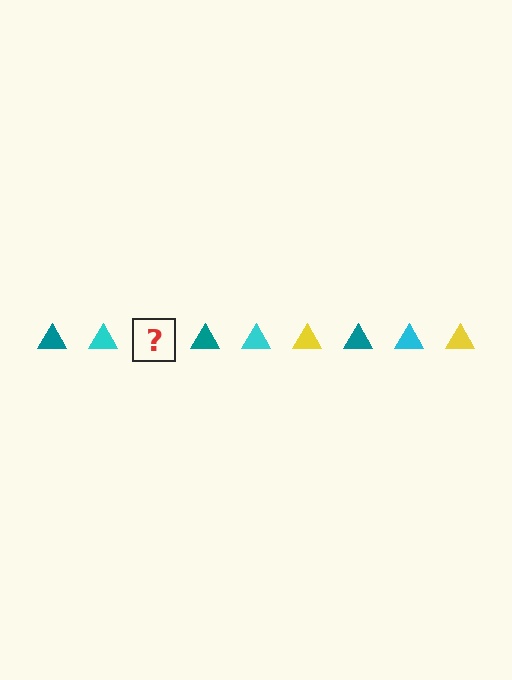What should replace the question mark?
The question mark should be replaced with a yellow triangle.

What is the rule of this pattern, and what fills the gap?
The rule is that the pattern cycles through teal, cyan, yellow triangles. The gap should be filled with a yellow triangle.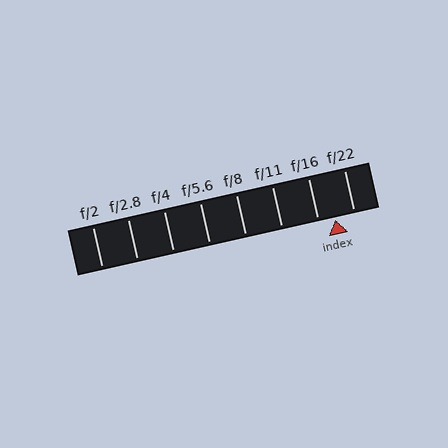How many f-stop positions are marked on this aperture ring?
There are 8 f-stop positions marked.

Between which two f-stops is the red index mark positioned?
The index mark is between f/16 and f/22.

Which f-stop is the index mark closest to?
The index mark is closest to f/16.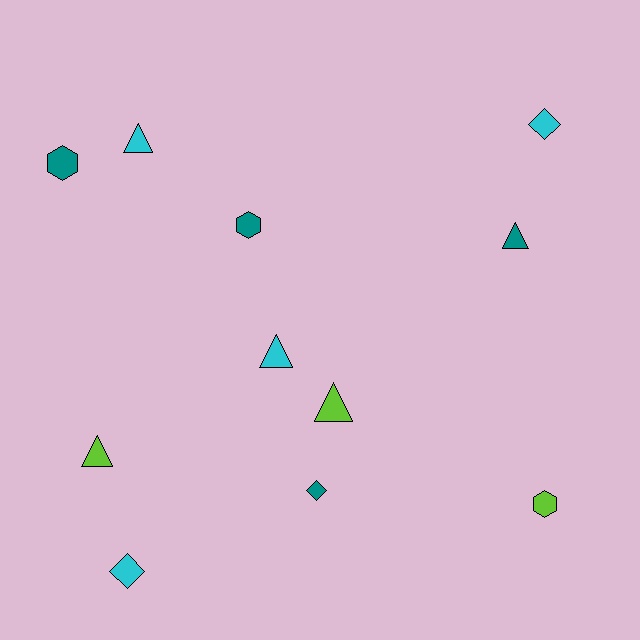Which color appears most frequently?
Teal, with 4 objects.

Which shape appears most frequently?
Triangle, with 5 objects.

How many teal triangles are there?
There is 1 teal triangle.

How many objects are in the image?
There are 11 objects.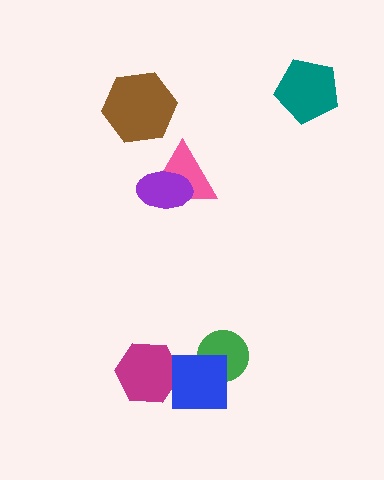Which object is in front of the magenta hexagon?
The blue square is in front of the magenta hexagon.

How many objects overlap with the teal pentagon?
0 objects overlap with the teal pentagon.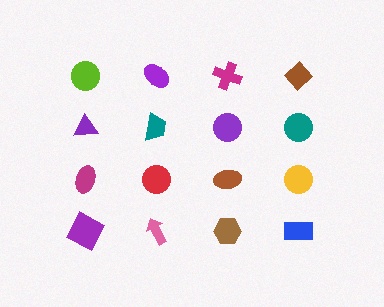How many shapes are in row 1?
4 shapes.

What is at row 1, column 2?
A purple ellipse.